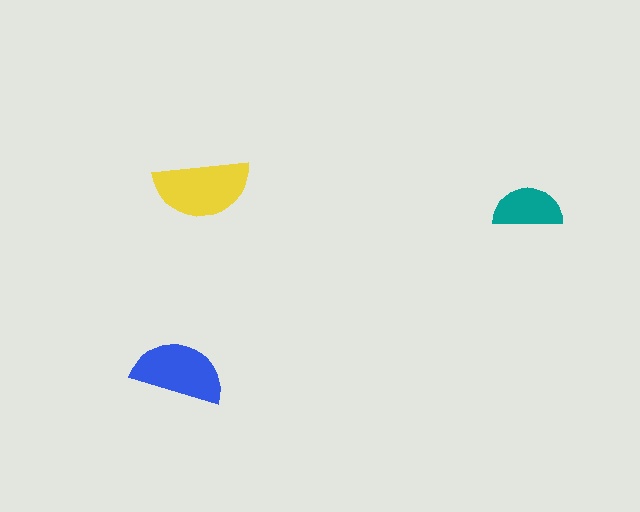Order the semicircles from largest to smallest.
the yellow one, the blue one, the teal one.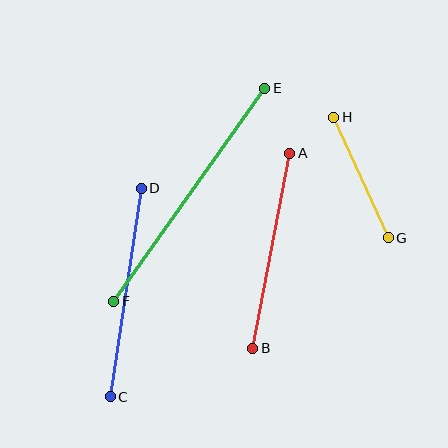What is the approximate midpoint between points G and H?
The midpoint is at approximately (361, 177) pixels.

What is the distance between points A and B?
The distance is approximately 198 pixels.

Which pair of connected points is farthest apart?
Points E and F are farthest apart.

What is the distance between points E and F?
The distance is approximately 261 pixels.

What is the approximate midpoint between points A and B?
The midpoint is at approximately (271, 251) pixels.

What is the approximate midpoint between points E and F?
The midpoint is at approximately (189, 195) pixels.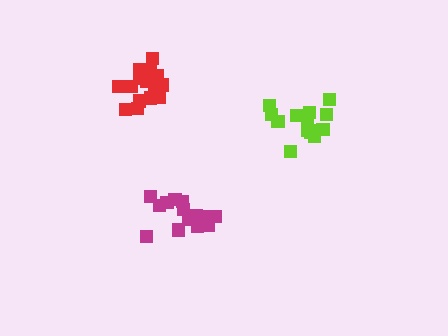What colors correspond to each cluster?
The clusters are colored: lime, red, magenta.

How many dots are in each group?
Group 1: 14 dots, Group 2: 16 dots, Group 3: 15 dots (45 total).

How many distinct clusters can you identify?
There are 3 distinct clusters.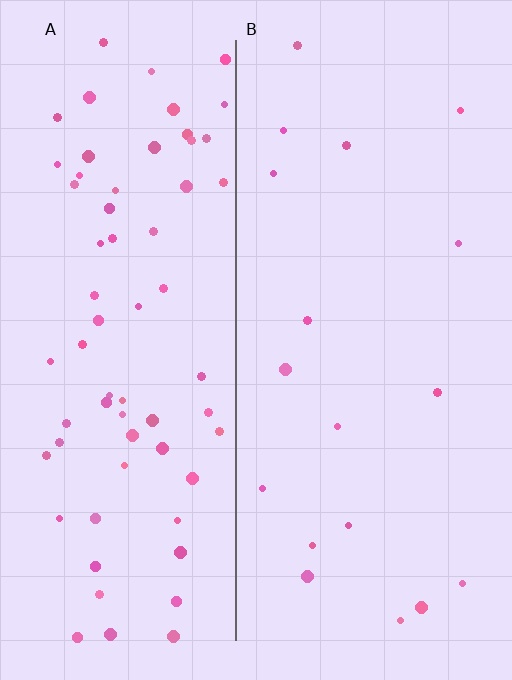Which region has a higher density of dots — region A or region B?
A (the left).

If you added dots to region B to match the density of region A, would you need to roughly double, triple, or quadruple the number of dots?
Approximately quadruple.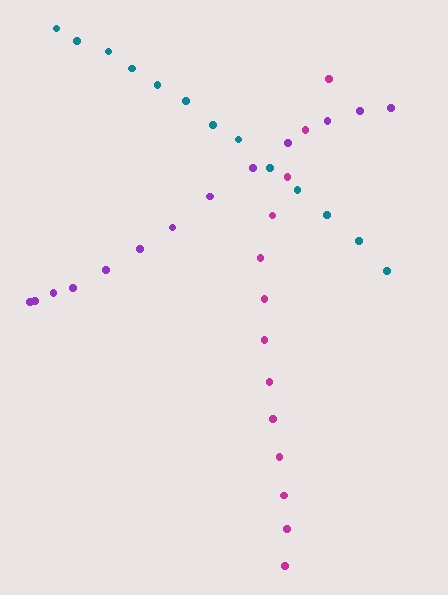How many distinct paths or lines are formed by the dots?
There are 3 distinct paths.